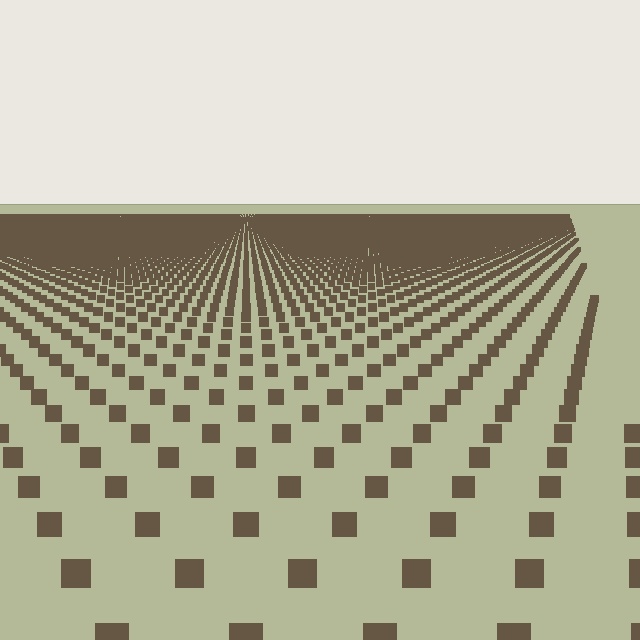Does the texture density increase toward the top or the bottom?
Density increases toward the top.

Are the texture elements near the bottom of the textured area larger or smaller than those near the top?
Larger. Near the bottom, elements are closer to the viewer and appear at a bigger on-screen size.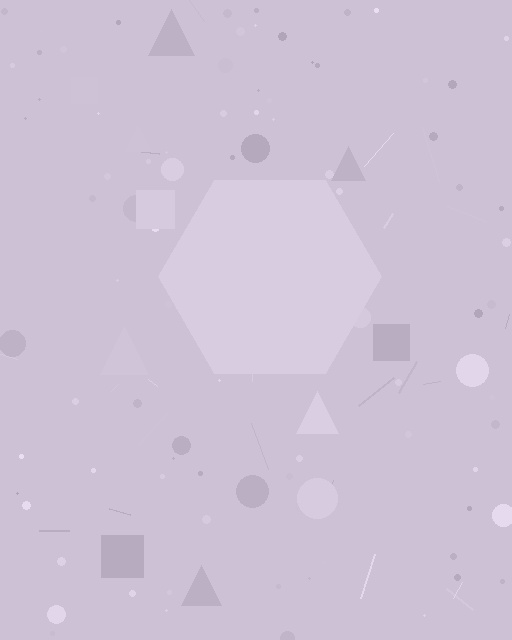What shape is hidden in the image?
A hexagon is hidden in the image.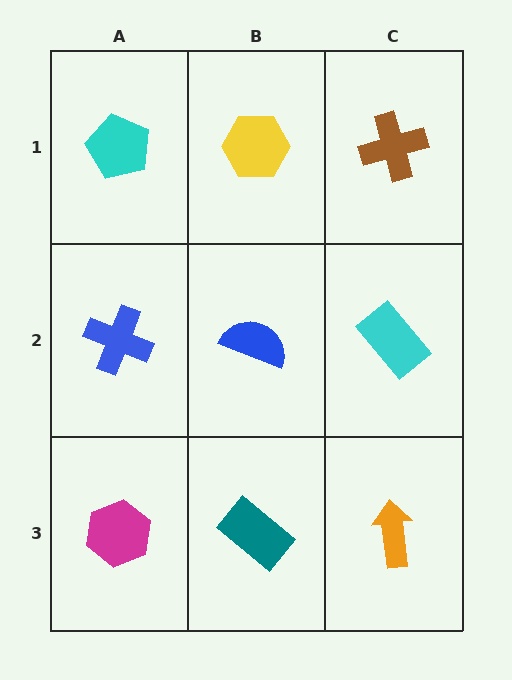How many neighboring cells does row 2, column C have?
3.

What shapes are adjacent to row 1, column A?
A blue cross (row 2, column A), a yellow hexagon (row 1, column B).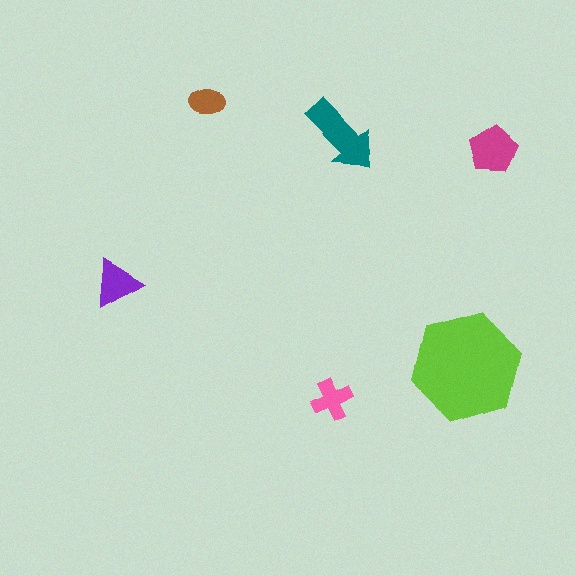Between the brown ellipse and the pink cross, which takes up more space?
The pink cross.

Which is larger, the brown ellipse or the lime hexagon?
The lime hexagon.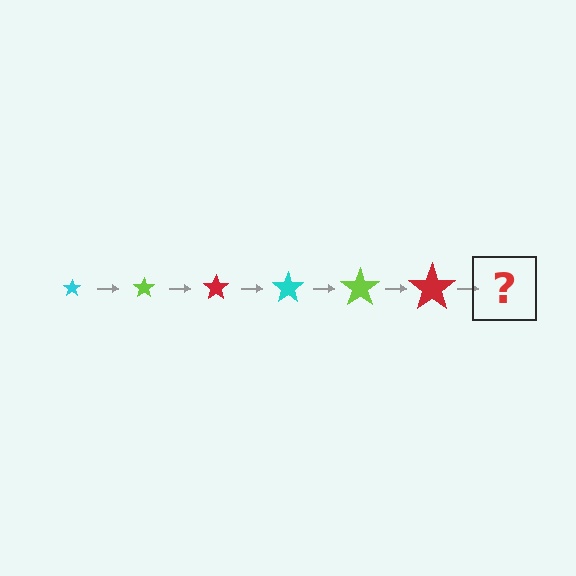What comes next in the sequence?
The next element should be a cyan star, larger than the previous one.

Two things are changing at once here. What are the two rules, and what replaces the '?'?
The two rules are that the star grows larger each step and the color cycles through cyan, lime, and red. The '?' should be a cyan star, larger than the previous one.